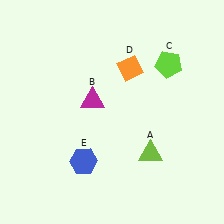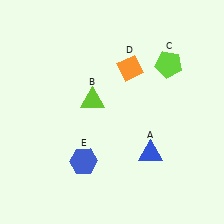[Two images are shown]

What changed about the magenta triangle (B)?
In Image 1, B is magenta. In Image 2, it changed to lime.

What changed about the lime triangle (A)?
In Image 1, A is lime. In Image 2, it changed to blue.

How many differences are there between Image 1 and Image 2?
There are 2 differences between the two images.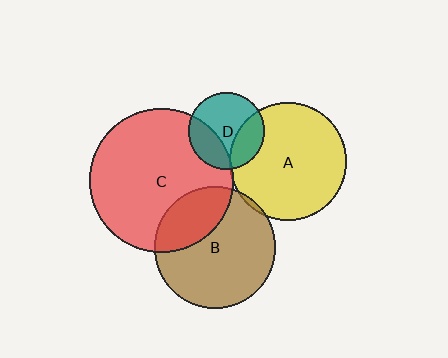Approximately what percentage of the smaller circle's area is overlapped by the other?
Approximately 5%.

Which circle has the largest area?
Circle C (red).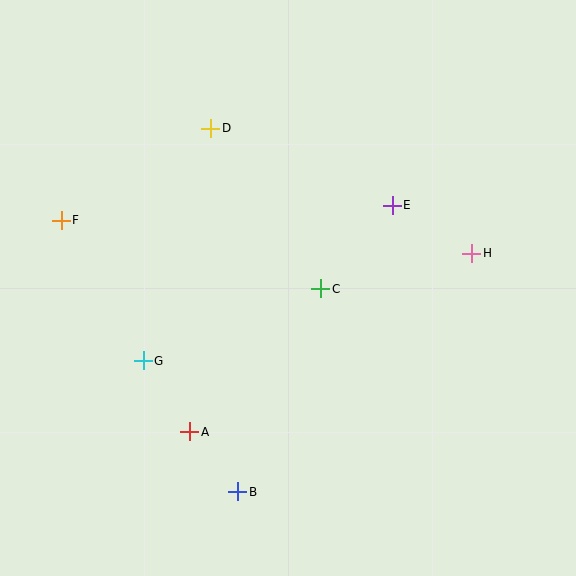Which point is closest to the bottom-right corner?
Point H is closest to the bottom-right corner.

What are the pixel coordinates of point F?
Point F is at (61, 220).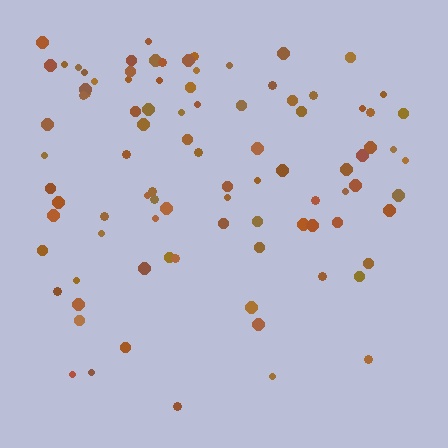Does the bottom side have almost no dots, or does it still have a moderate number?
Still a moderate number, just noticeably fewer than the top.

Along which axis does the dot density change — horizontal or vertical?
Vertical.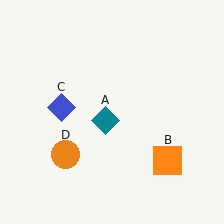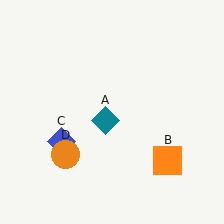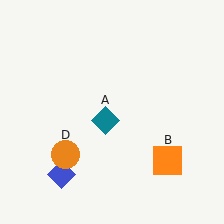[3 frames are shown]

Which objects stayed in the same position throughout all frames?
Teal diamond (object A) and orange square (object B) and orange circle (object D) remained stationary.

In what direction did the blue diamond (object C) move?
The blue diamond (object C) moved down.